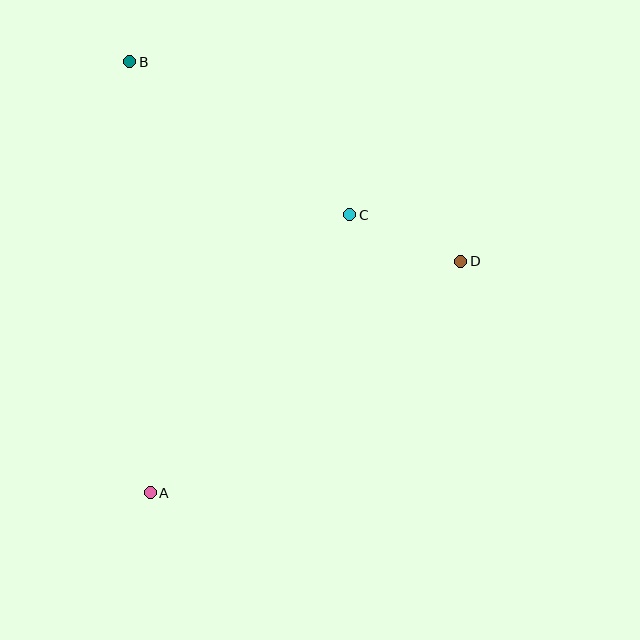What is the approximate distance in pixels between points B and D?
The distance between B and D is approximately 387 pixels.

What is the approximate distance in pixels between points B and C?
The distance between B and C is approximately 268 pixels.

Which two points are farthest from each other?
Points A and B are farthest from each other.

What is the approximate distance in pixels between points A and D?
The distance between A and D is approximately 388 pixels.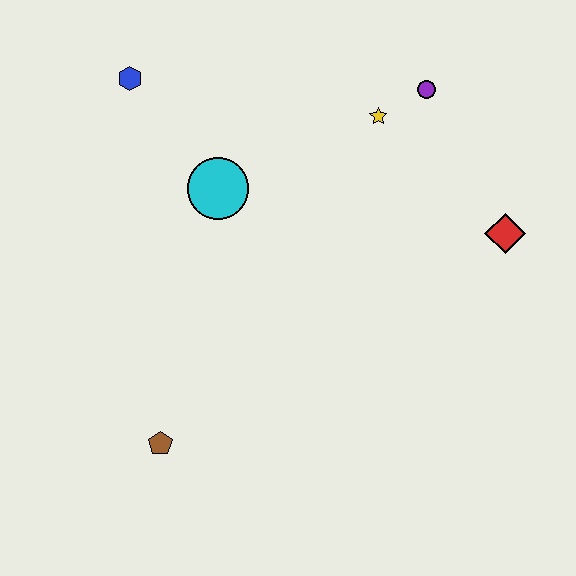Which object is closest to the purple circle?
The yellow star is closest to the purple circle.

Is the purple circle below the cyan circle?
No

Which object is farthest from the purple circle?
The brown pentagon is farthest from the purple circle.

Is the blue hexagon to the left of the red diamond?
Yes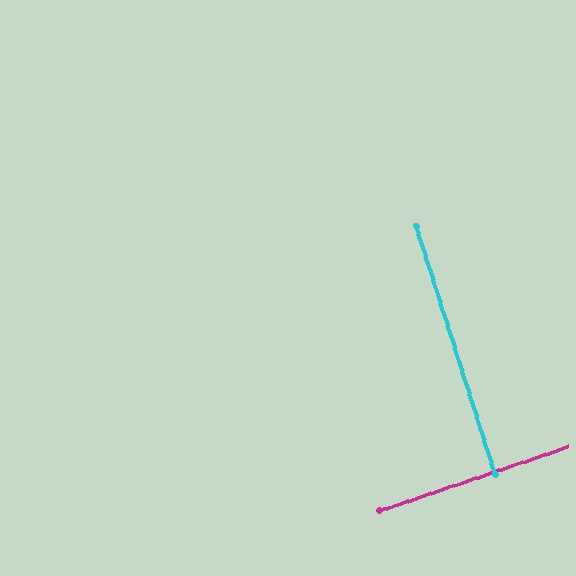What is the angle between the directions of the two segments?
Approximately 89 degrees.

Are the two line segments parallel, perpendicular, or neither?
Perpendicular — they meet at approximately 89°.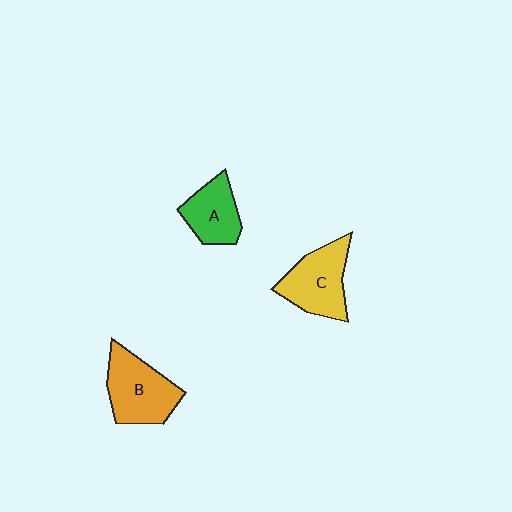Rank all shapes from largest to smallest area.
From largest to smallest: B (orange), C (yellow), A (green).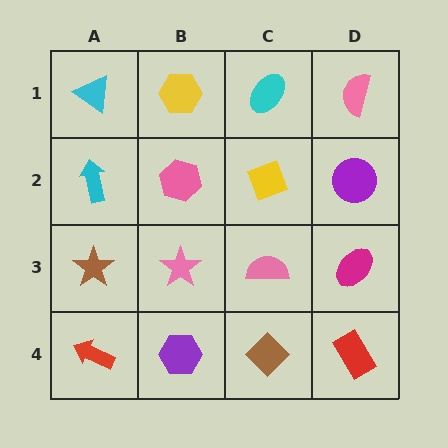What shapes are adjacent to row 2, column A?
A cyan triangle (row 1, column A), a brown star (row 3, column A), a pink hexagon (row 2, column B).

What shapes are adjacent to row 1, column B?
A pink hexagon (row 2, column B), a cyan triangle (row 1, column A), a cyan ellipse (row 1, column C).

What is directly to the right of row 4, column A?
A purple hexagon.